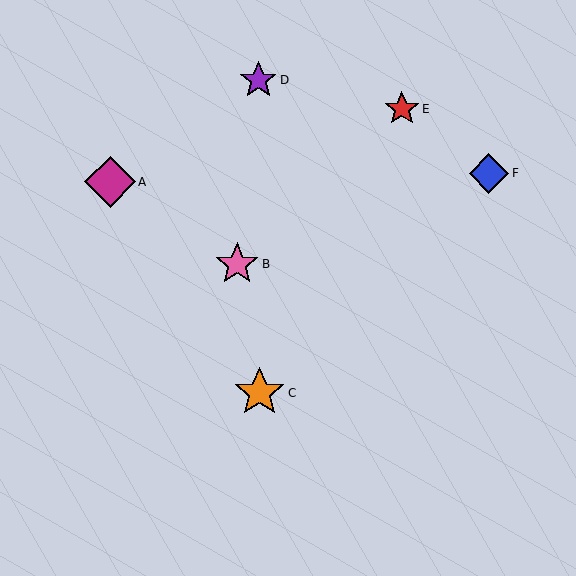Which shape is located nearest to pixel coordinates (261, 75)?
The purple star (labeled D) at (258, 80) is nearest to that location.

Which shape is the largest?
The orange star (labeled C) is the largest.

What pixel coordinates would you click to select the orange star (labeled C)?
Click at (259, 393) to select the orange star C.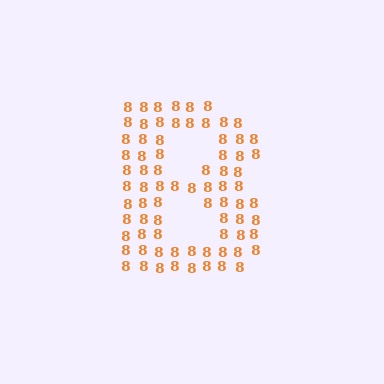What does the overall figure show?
The overall figure shows the letter B.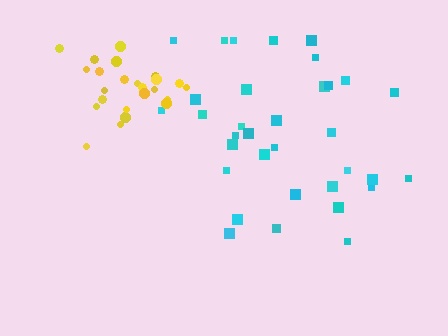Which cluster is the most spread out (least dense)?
Cyan.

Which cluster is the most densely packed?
Yellow.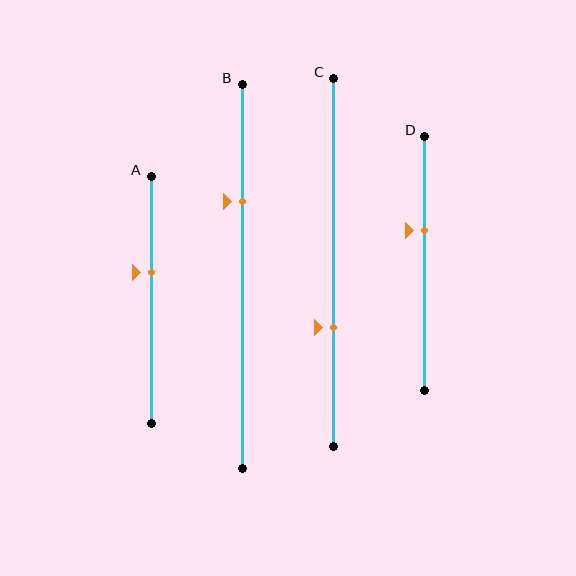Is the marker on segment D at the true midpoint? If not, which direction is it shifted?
No, the marker on segment D is shifted upward by about 13% of the segment length.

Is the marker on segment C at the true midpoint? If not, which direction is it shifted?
No, the marker on segment C is shifted downward by about 18% of the segment length.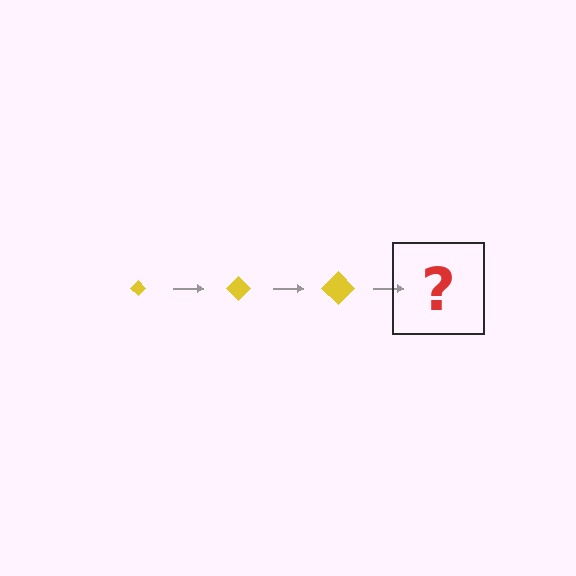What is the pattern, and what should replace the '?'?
The pattern is that the diamond gets progressively larger each step. The '?' should be a yellow diamond, larger than the previous one.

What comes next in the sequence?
The next element should be a yellow diamond, larger than the previous one.